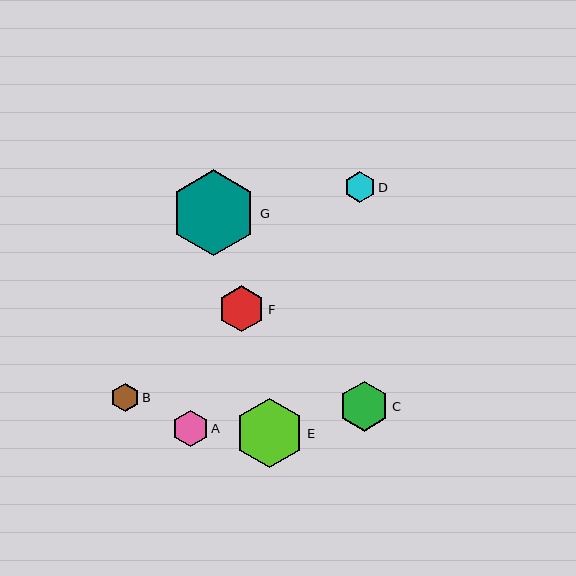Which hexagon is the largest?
Hexagon G is the largest with a size of approximately 86 pixels.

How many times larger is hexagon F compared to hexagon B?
Hexagon F is approximately 1.6 times the size of hexagon B.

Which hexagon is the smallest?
Hexagon B is the smallest with a size of approximately 28 pixels.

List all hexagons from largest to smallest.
From largest to smallest: G, E, C, F, A, D, B.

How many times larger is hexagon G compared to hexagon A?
Hexagon G is approximately 2.4 times the size of hexagon A.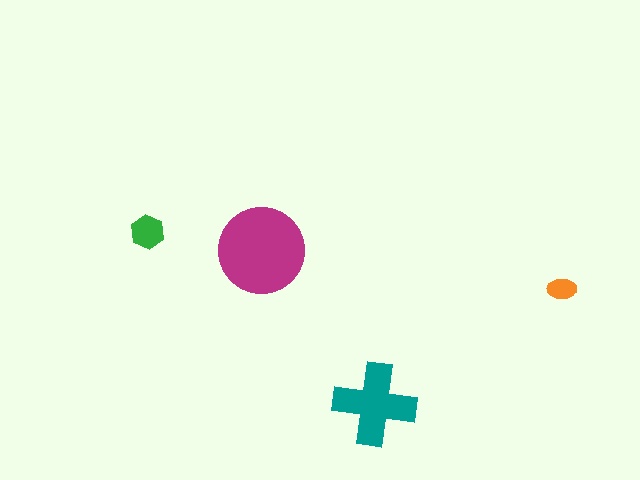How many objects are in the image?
There are 4 objects in the image.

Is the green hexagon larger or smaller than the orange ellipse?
Larger.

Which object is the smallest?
The orange ellipse.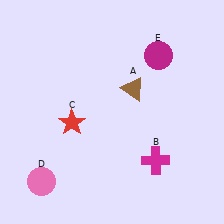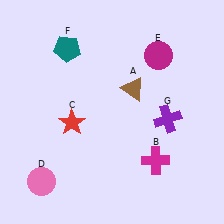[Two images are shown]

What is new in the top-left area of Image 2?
A teal pentagon (F) was added in the top-left area of Image 2.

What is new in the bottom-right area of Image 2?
A purple cross (G) was added in the bottom-right area of Image 2.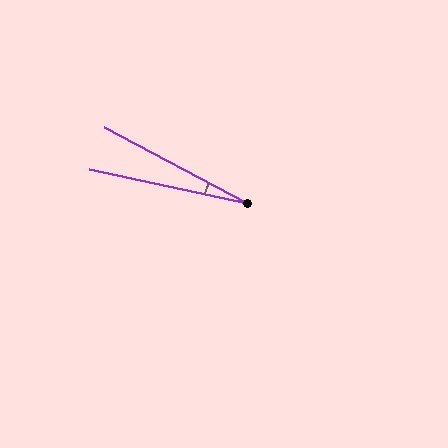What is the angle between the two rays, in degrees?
Approximately 16 degrees.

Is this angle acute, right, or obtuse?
It is acute.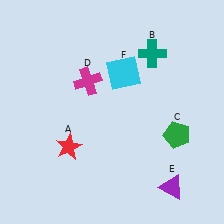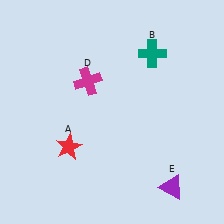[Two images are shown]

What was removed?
The cyan square (F), the green pentagon (C) were removed in Image 2.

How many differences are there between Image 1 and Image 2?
There are 2 differences between the two images.